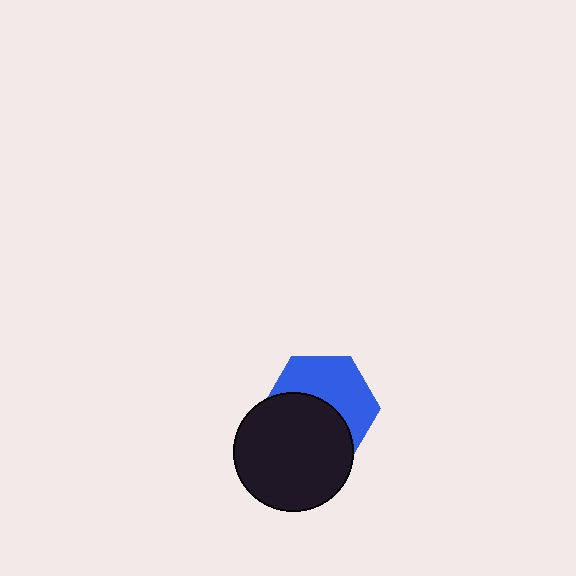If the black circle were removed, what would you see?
You would see the complete blue hexagon.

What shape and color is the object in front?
The object in front is a black circle.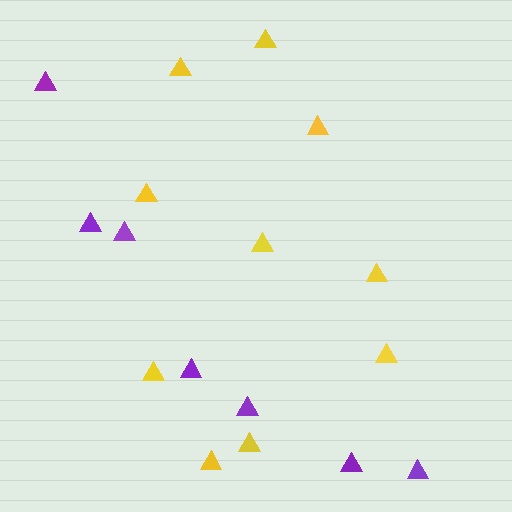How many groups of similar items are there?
There are 2 groups: one group of yellow triangles (10) and one group of purple triangles (7).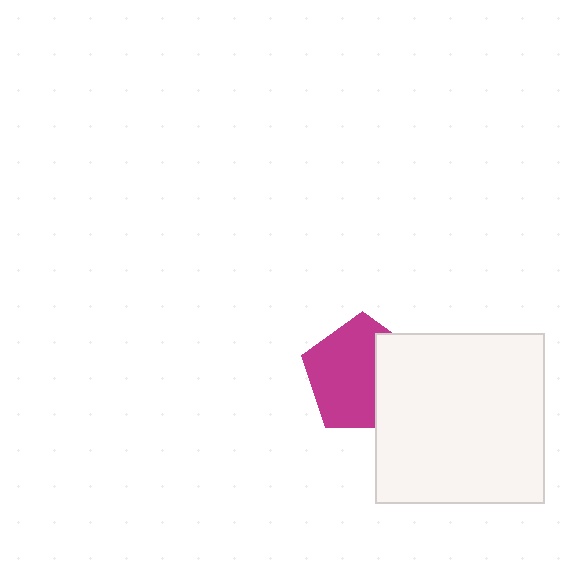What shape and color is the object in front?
The object in front is a white square.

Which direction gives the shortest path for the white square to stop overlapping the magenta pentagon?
Moving right gives the shortest separation.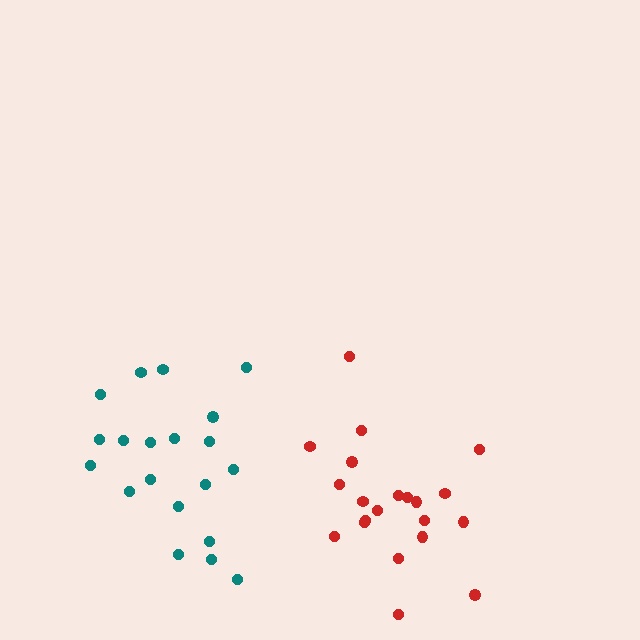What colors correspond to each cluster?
The clusters are colored: red, teal.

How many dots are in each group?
Group 1: 21 dots, Group 2: 20 dots (41 total).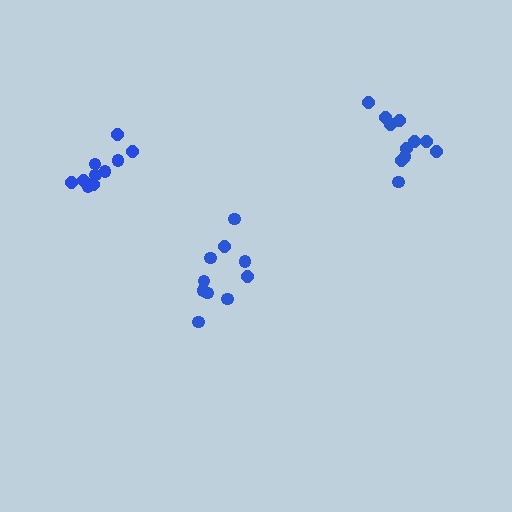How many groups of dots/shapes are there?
There are 3 groups.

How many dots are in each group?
Group 1: 10 dots, Group 2: 11 dots, Group 3: 10 dots (31 total).